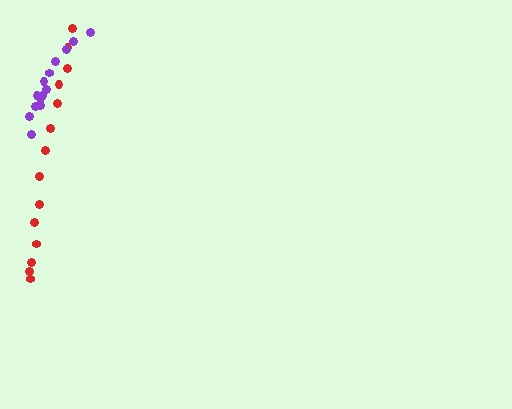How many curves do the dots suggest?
There are 2 distinct paths.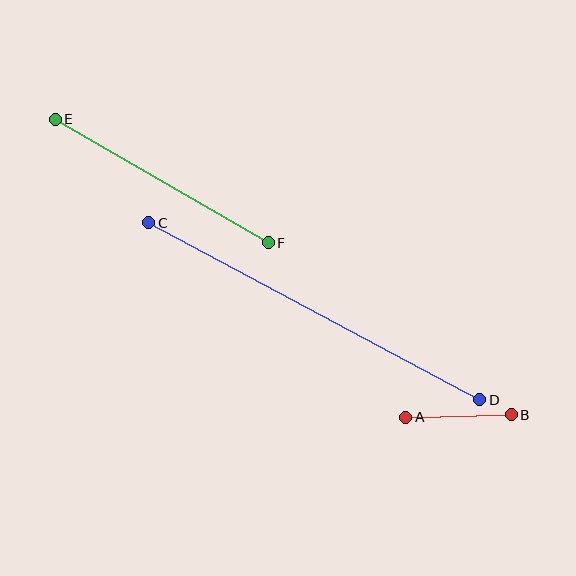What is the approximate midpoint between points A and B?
The midpoint is at approximately (459, 416) pixels.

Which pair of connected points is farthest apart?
Points C and D are farthest apart.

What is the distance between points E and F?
The distance is approximately 246 pixels.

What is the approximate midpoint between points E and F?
The midpoint is at approximately (162, 181) pixels.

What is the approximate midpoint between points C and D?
The midpoint is at approximately (314, 311) pixels.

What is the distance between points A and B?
The distance is approximately 105 pixels.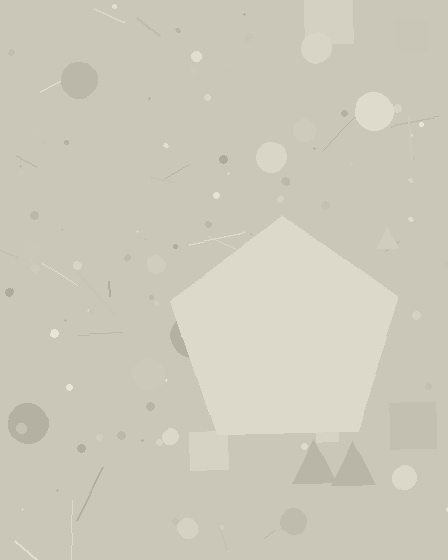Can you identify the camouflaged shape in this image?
The camouflaged shape is a pentagon.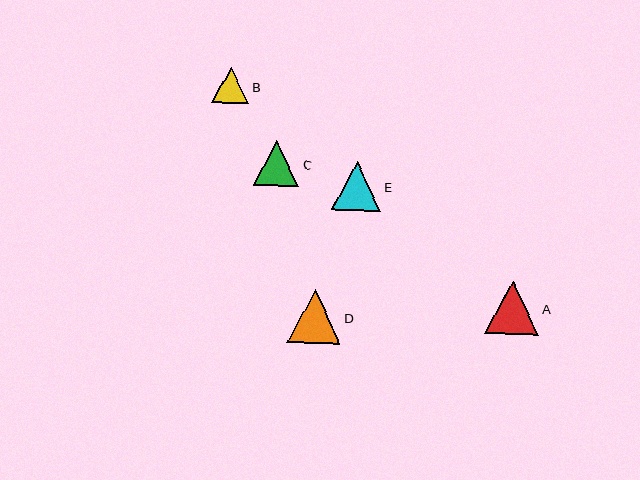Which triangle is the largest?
Triangle A is the largest with a size of approximately 54 pixels.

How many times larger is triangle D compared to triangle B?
Triangle D is approximately 1.4 times the size of triangle B.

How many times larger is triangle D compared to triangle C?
Triangle D is approximately 1.2 times the size of triangle C.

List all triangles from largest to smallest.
From largest to smallest: A, D, E, C, B.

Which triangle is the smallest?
Triangle B is the smallest with a size of approximately 37 pixels.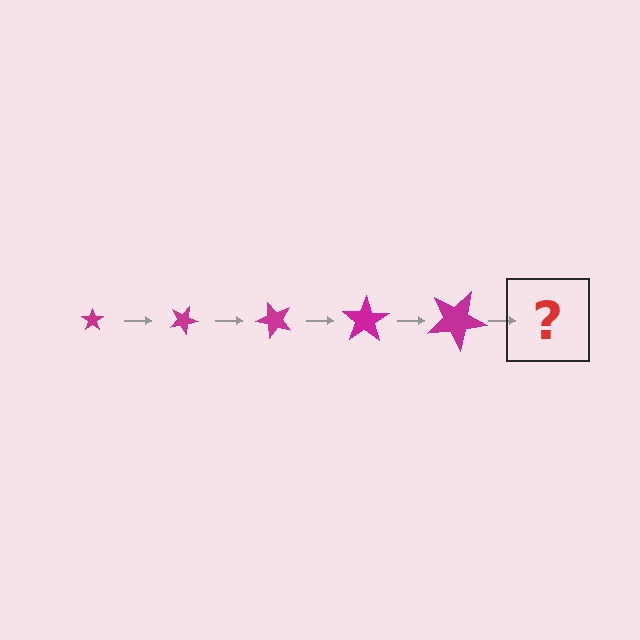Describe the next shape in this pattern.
It should be a star, larger than the previous one and rotated 125 degrees from the start.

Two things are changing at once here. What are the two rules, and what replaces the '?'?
The two rules are that the star grows larger each step and it rotates 25 degrees each step. The '?' should be a star, larger than the previous one and rotated 125 degrees from the start.